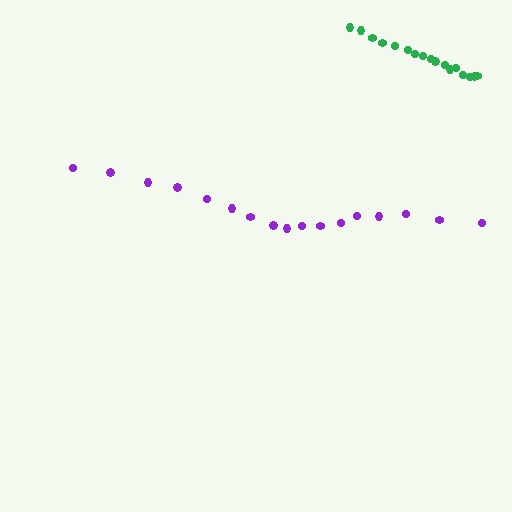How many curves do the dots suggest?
There are 2 distinct paths.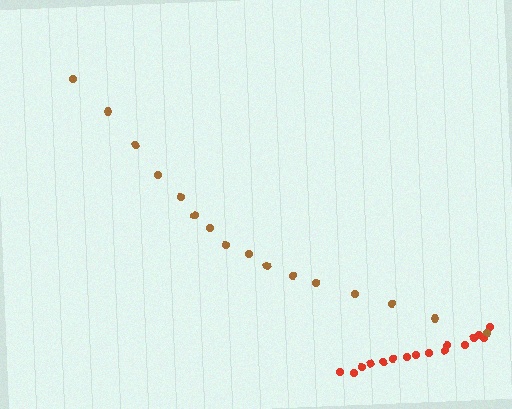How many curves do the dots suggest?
There are 2 distinct paths.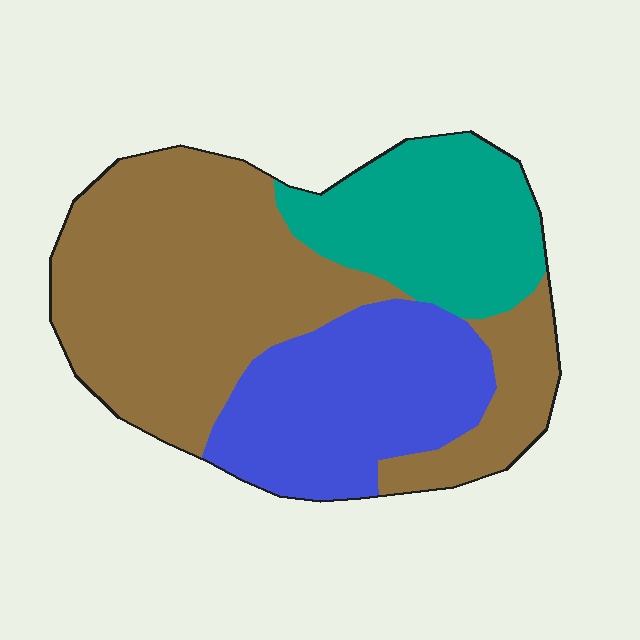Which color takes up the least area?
Teal, at roughly 20%.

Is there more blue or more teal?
Blue.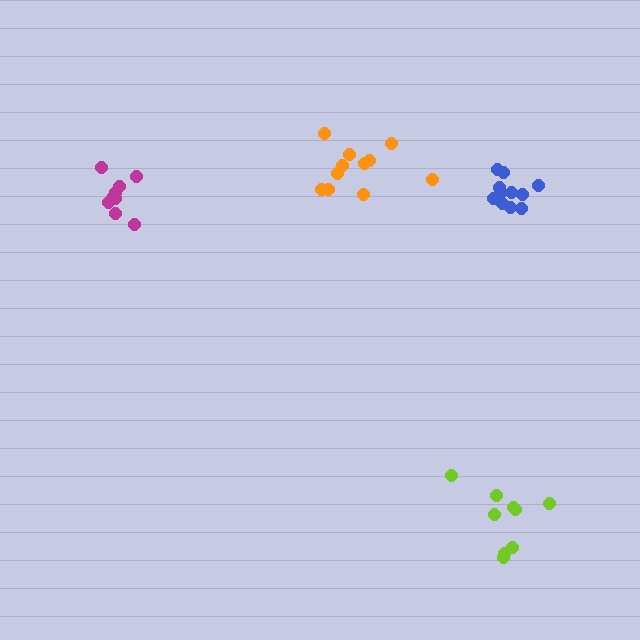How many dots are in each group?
Group 1: 11 dots, Group 2: 9 dots, Group 3: 11 dots, Group 4: 9 dots (40 total).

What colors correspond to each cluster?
The clusters are colored: blue, lime, orange, magenta.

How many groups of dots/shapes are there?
There are 4 groups.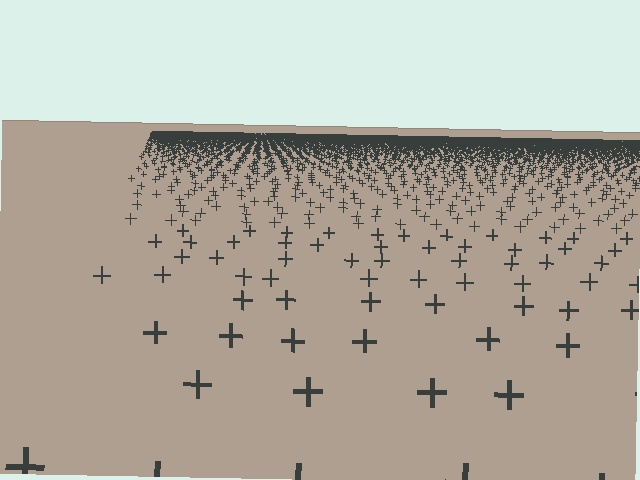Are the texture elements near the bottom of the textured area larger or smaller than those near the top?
Larger. Near the bottom, elements are closer to the viewer and appear at a bigger on-screen size.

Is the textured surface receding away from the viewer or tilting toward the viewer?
The surface is receding away from the viewer. Texture elements get smaller and denser toward the top.